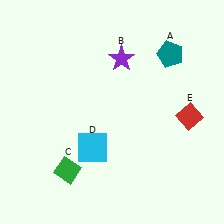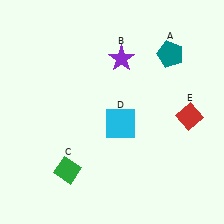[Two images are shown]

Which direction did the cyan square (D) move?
The cyan square (D) moved right.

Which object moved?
The cyan square (D) moved right.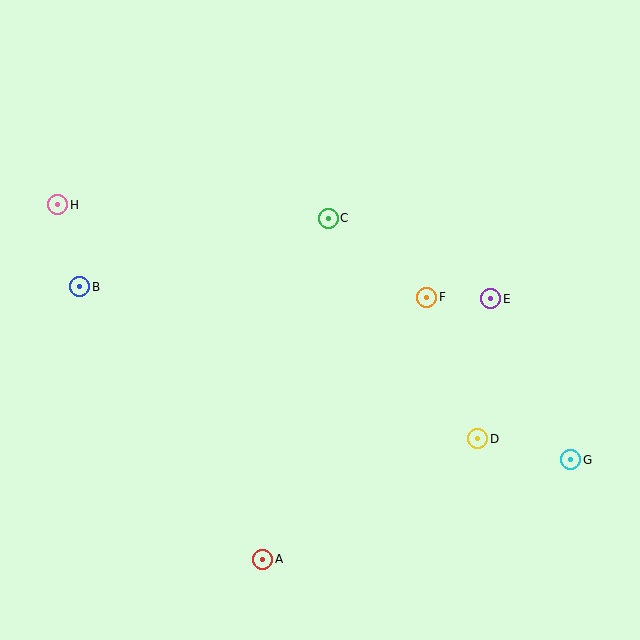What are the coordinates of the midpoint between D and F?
The midpoint between D and F is at (452, 368).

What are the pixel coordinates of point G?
Point G is at (571, 460).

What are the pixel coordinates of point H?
Point H is at (58, 205).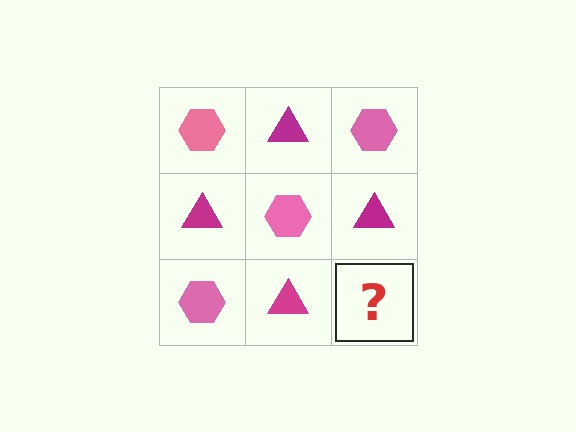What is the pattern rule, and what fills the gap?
The rule is that it alternates pink hexagon and magenta triangle in a checkerboard pattern. The gap should be filled with a pink hexagon.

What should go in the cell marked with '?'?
The missing cell should contain a pink hexagon.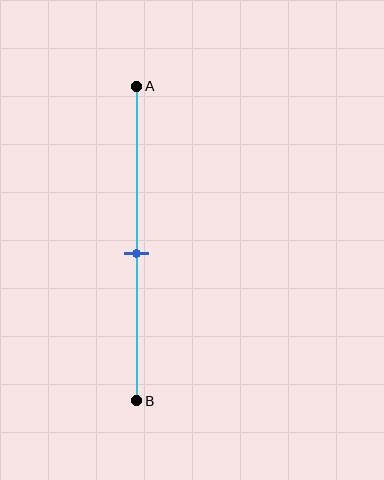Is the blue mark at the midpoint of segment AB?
No, the mark is at about 55% from A, not at the 50% midpoint.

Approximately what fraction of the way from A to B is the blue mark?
The blue mark is approximately 55% of the way from A to B.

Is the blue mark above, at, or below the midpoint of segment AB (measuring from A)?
The blue mark is below the midpoint of segment AB.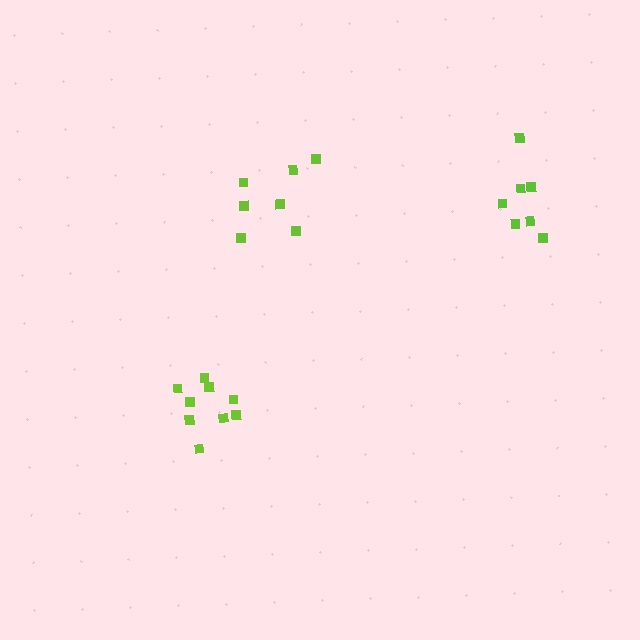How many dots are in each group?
Group 1: 9 dots, Group 2: 7 dots, Group 3: 7 dots (23 total).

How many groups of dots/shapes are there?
There are 3 groups.